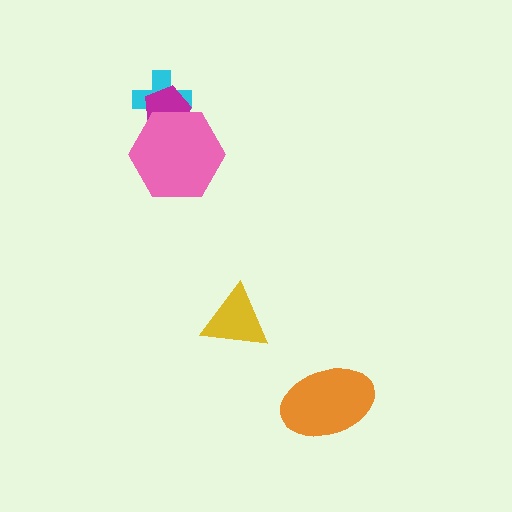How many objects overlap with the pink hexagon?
2 objects overlap with the pink hexagon.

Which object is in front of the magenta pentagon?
The pink hexagon is in front of the magenta pentagon.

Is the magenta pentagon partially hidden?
Yes, it is partially covered by another shape.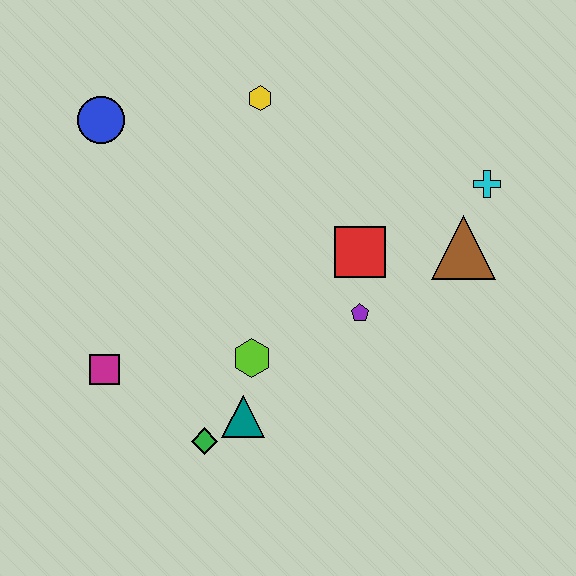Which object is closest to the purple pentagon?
The red square is closest to the purple pentagon.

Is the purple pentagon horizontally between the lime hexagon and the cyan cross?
Yes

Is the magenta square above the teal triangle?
Yes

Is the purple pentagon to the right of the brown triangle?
No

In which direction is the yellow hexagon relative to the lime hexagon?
The yellow hexagon is above the lime hexagon.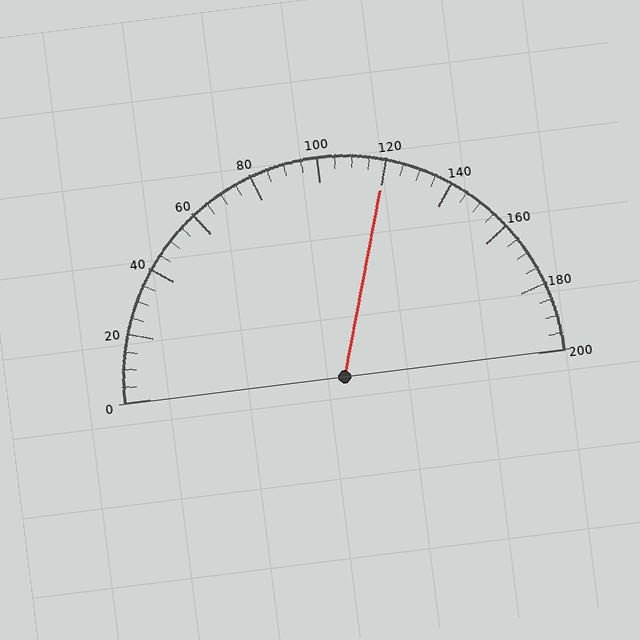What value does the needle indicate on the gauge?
The needle indicates approximately 120.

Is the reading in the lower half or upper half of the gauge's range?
The reading is in the upper half of the range (0 to 200).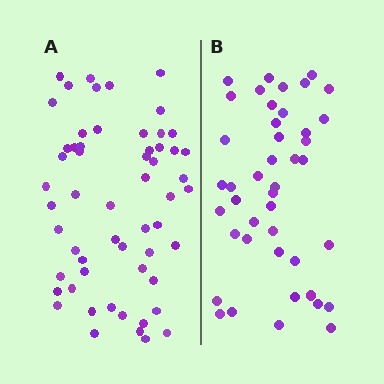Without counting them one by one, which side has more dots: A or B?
Region A (the left region) has more dots.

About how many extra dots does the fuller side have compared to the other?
Region A has approximately 15 more dots than region B.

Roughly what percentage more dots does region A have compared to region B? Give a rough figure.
About 35% more.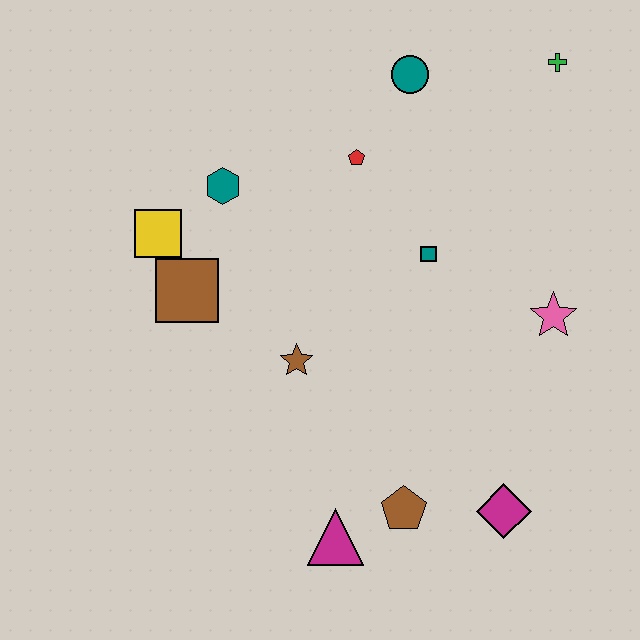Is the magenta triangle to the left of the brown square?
No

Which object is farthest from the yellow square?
The magenta diamond is farthest from the yellow square.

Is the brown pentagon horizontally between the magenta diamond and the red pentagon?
Yes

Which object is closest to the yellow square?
The brown square is closest to the yellow square.